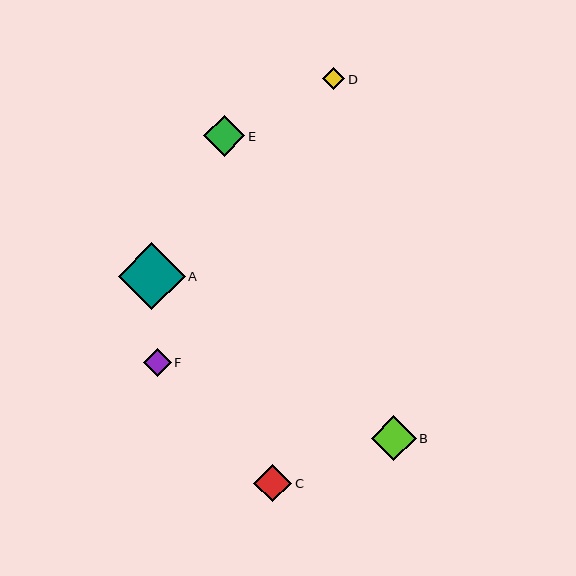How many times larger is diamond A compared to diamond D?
Diamond A is approximately 3.0 times the size of diamond D.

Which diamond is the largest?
Diamond A is the largest with a size of approximately 67 pixels.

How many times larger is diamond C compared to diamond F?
Diamond C is approximately 1.3 times the size of diamond F.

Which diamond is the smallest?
Diamond D is the smallest with a size of approximately 22 pixels.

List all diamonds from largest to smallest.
From largest to smallest: A, B, E, C, F, D.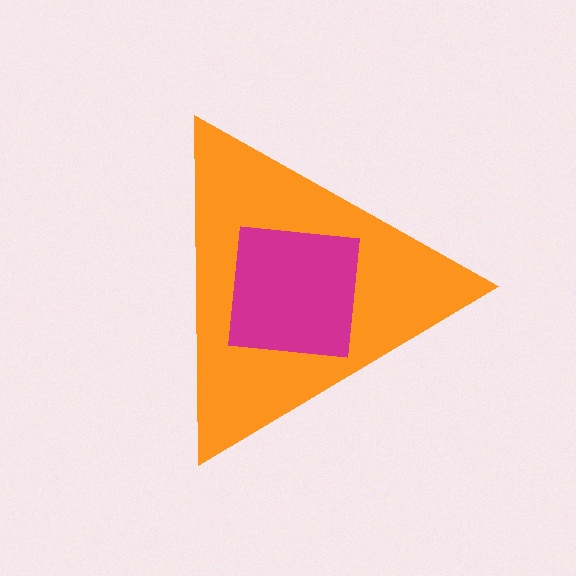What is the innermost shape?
The magenta square.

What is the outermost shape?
The orange triangle.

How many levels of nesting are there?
2.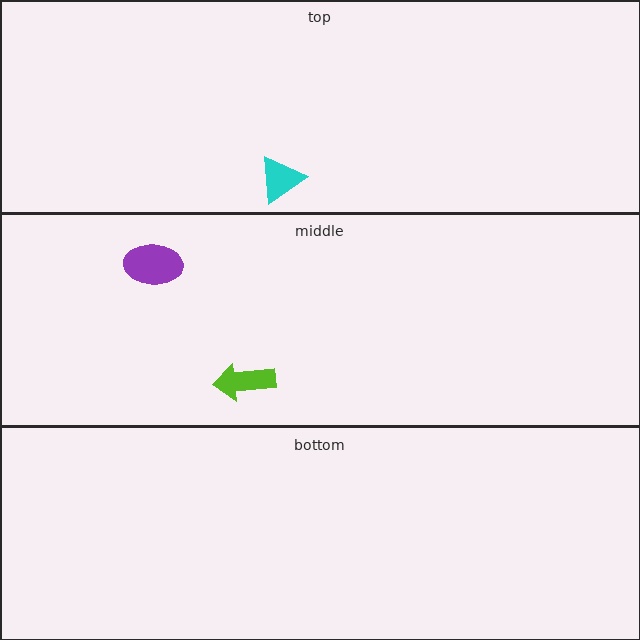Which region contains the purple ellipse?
The middle region.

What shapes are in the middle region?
The purple ellipse, the lime arrow.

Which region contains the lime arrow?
The middle region.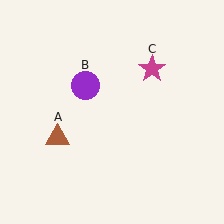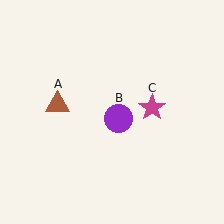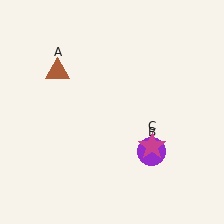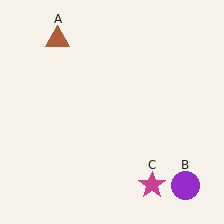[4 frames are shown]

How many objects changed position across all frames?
3 objects changed position: brown triangle (object A), purple circle (object B), magenta star (object C).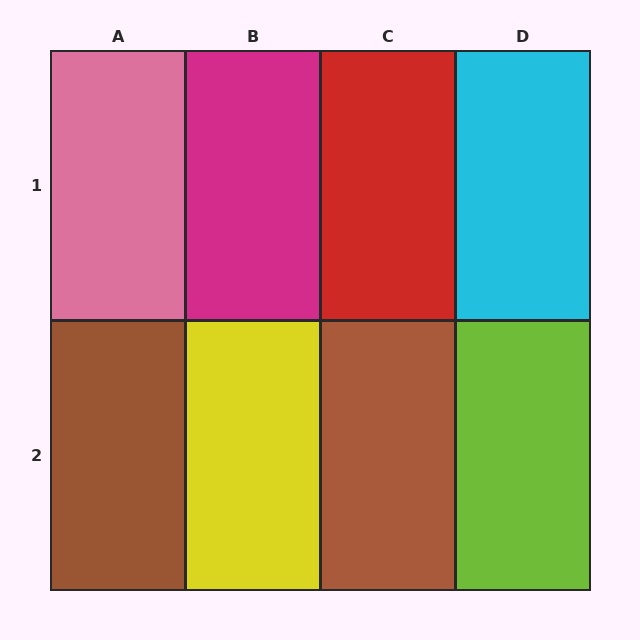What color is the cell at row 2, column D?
Lime.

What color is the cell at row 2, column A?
Brown.